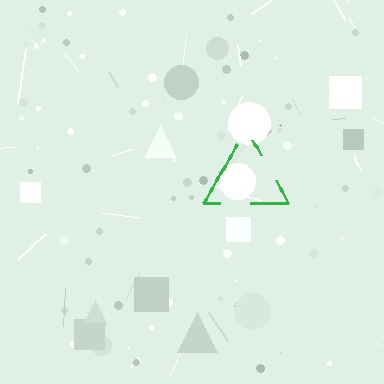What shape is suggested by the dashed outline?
The dashed outline suggests a triangle.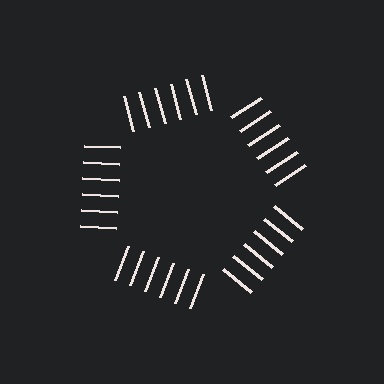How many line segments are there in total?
30 — 6 along each of the 5 edges.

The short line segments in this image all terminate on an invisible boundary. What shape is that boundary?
An illusory pentagon — the line segments terminate on its edges but no continuous stroke is drawn.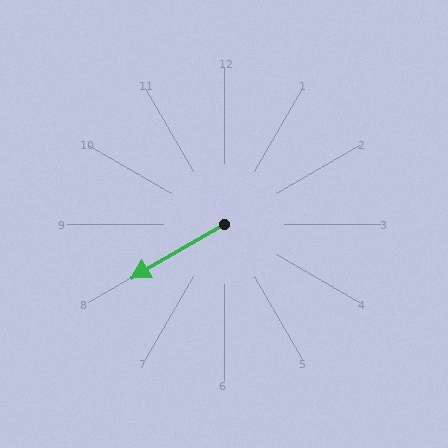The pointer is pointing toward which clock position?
Roughly 8 o'clock.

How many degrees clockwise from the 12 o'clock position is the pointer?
Approximately 240 degrees.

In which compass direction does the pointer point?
Southwest.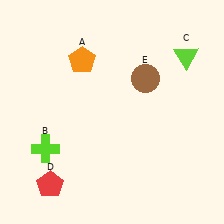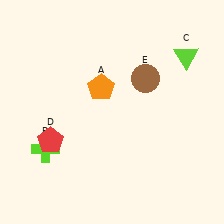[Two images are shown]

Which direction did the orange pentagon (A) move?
The orange pentagon (A) moved down.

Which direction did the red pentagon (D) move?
The red pentagon (D) moved up.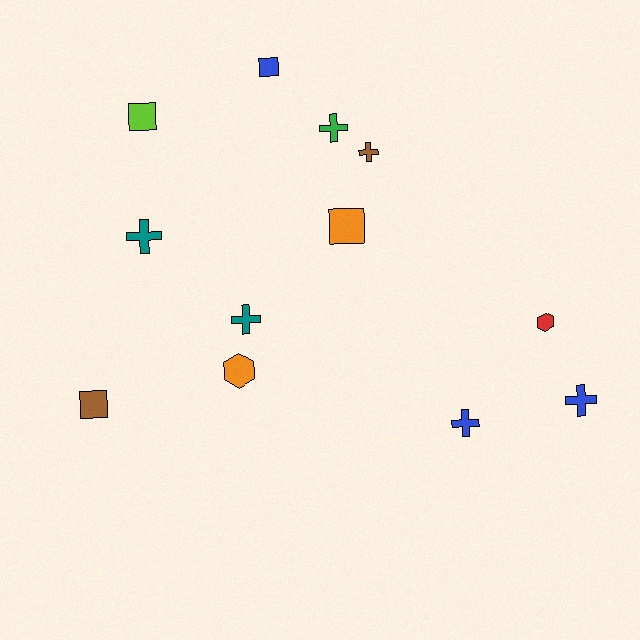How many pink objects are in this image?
There are no pink objects.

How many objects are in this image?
There are 12 objects.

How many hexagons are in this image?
There are 2 hexagons.